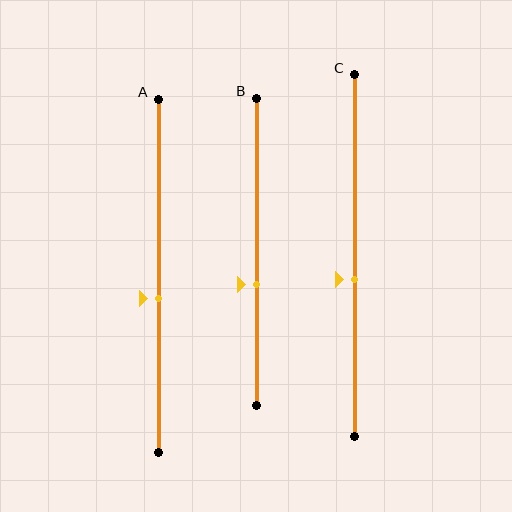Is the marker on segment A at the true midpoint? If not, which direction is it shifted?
No, the marker on segment A is shifted downward by about 6% of the segment length.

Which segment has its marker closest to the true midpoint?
Segment A has its marker closest to the true midpoint.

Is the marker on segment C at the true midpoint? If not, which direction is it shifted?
No, the marker on segment C is shifted downward by about 7% of the segment length.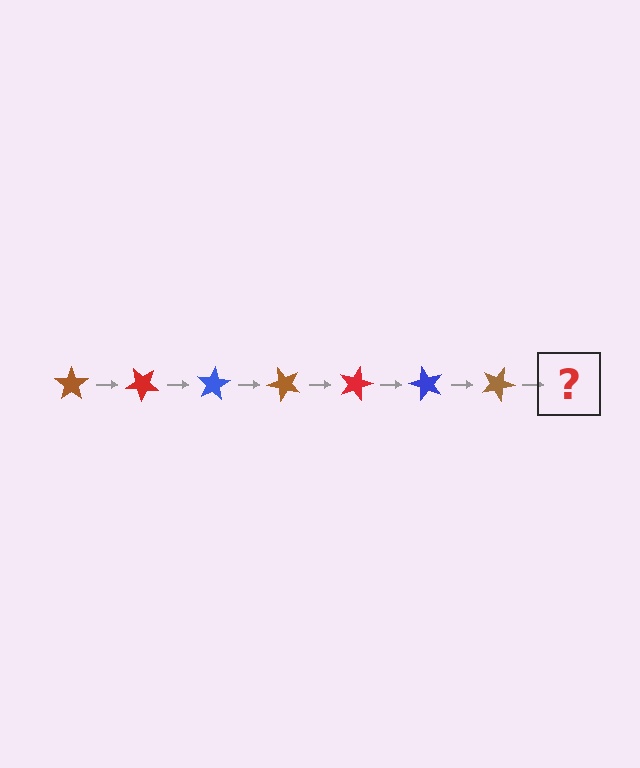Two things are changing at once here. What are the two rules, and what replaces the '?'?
The two rules are that it rotates 40 degrees each step and the color cycles through brown, red, and blue. The '?' should be a red star, rotated 280 degrees from the start.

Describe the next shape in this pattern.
It should be a red star, rotated 280 degrees from the start.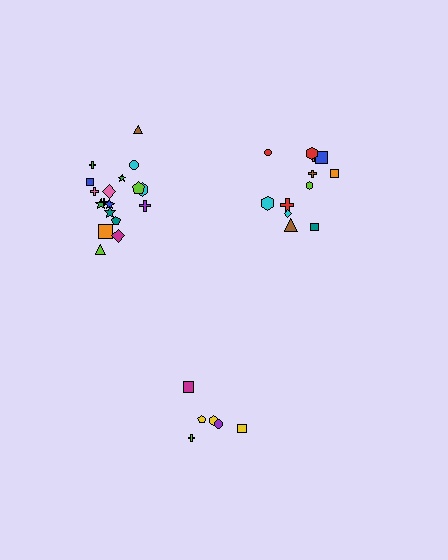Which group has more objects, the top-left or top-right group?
The top-left group.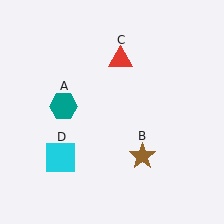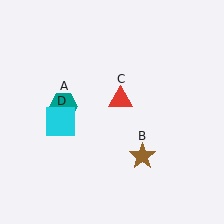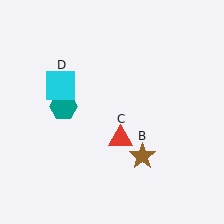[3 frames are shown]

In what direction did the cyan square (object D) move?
The cyan square (object D) moved up.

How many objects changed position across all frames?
2 objects changed position: red triangle (object C), cyan square (object D).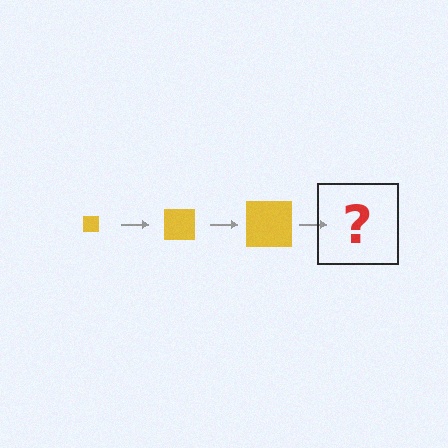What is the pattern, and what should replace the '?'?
The pattern is that the square gets progressively larger each step. The '?' should be a yellow square, larger than the previous one.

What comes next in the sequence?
The next element should be a yellow square, larger than the previous one.